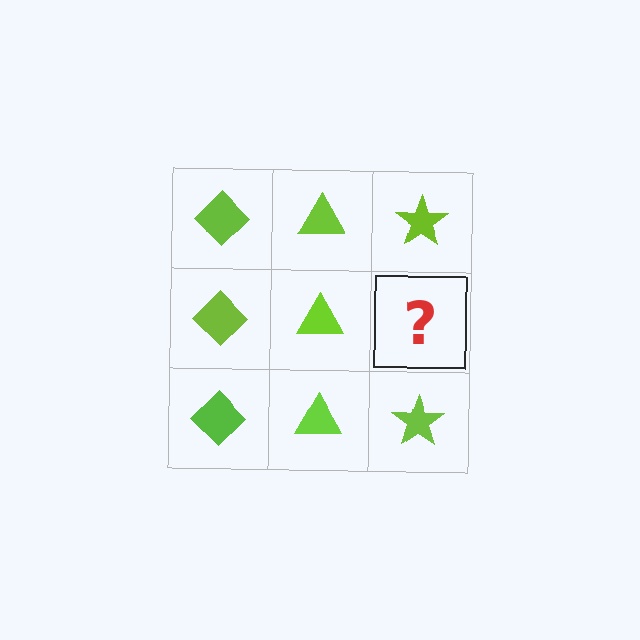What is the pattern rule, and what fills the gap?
The rule is that each column has a consistent shape. The gap should be filled with a lime star.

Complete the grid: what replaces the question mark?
The question mark should be replaced with a lime star.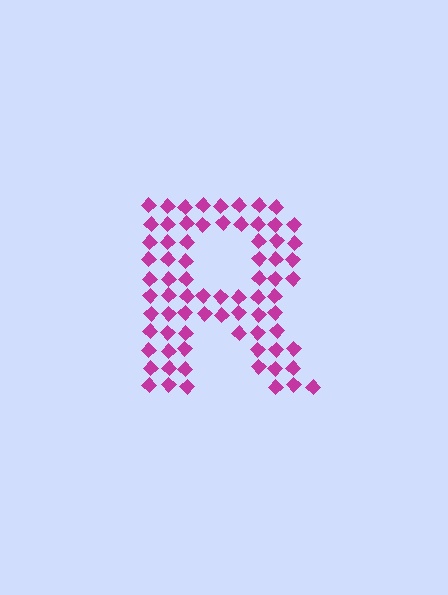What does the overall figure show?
The overall figure shows the letter R.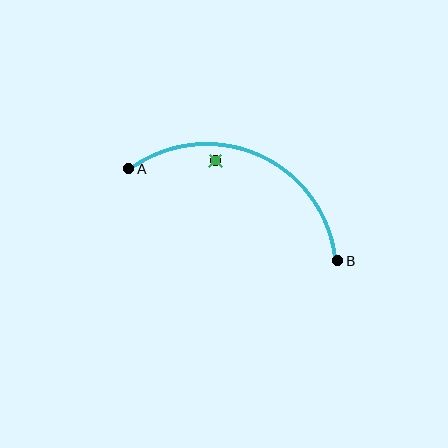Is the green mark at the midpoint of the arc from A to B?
No — the green mark does not lie on the arc at all. It sits slightly inside the curve.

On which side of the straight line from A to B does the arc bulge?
The arc bulges above the straight line connecting A and B.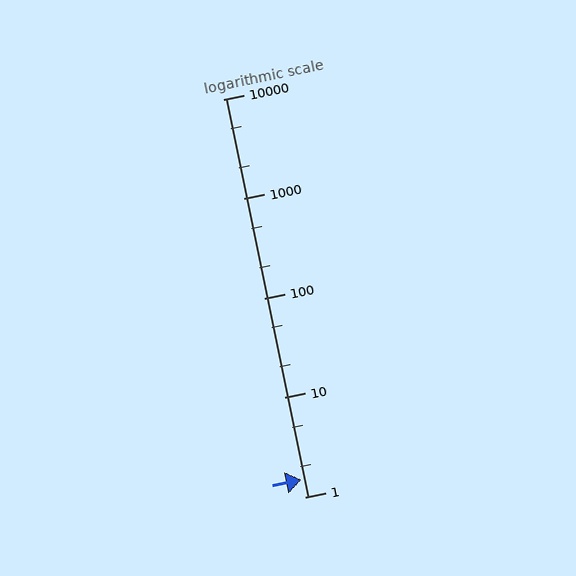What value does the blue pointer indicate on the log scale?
The pointer indicates approximately 1.5.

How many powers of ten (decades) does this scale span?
The scale spans 4 decades, from 1 to 10000.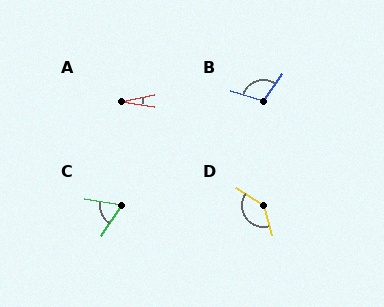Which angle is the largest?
D, at approximately 138 degrees.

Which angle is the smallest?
A, at approximately 20 degrees.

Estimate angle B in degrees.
Approximately 107 degrees.